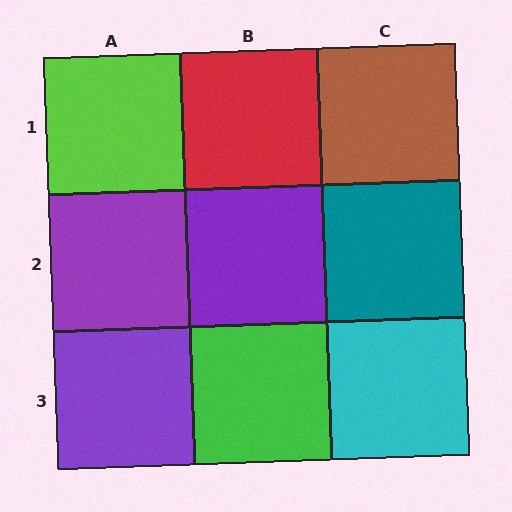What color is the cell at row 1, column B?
Red.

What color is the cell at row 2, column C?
Teal.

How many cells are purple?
3 cells are purple.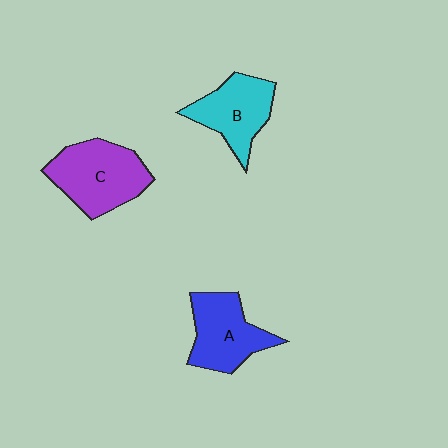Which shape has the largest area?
Shape C (purple).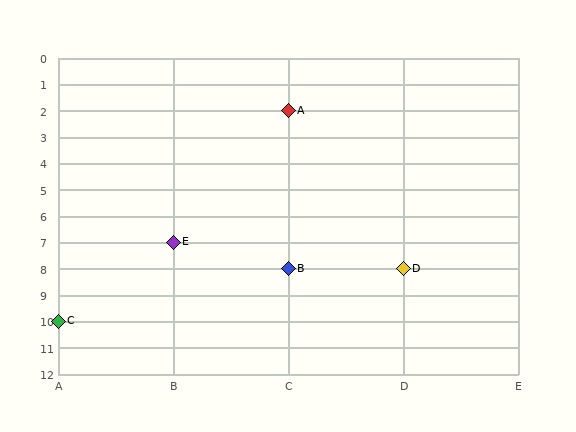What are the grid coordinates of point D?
Point D is at grid coordinates (D, 8).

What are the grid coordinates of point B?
Point B is at grid coordinates (C, 8).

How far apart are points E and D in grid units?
Points E and D are 2 columns and 1 row apart (about 2.2 grid units diagonally).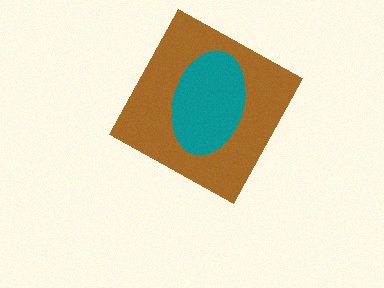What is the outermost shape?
The brown diamond.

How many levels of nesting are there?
2.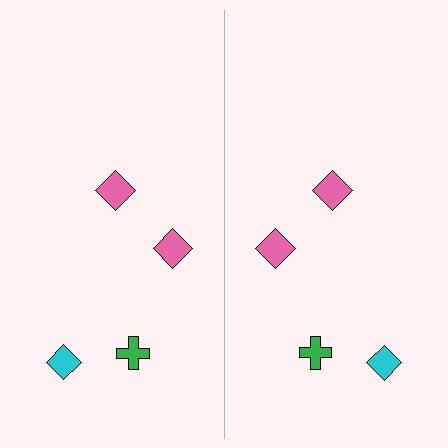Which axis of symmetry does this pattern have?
The pattern has a vertical axis of symmetry running through the center of the image.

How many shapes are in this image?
There are 8 shapes in this image.